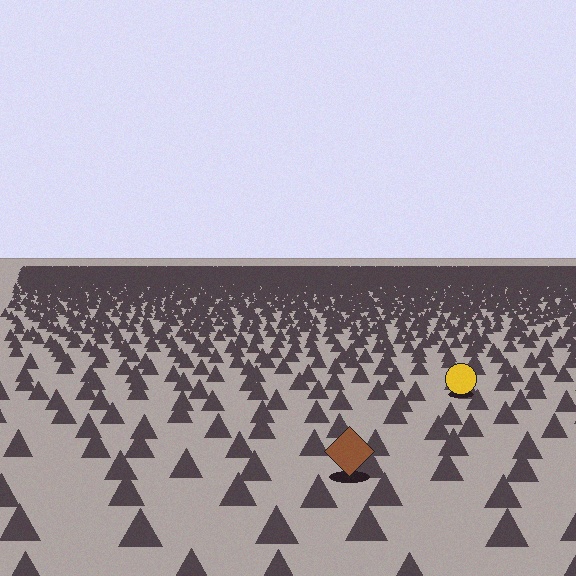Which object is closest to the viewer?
The brown diamond is closest. The texture marks near it are larger and more spread out.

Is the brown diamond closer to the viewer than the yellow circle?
Yes. The brown diamond is closer — you can tell from the texture gradient: the ground texture is coarser near it.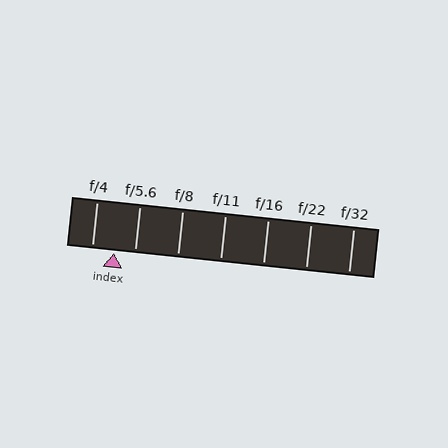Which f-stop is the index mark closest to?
The index mark is closest to f/5.6.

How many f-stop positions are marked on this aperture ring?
There are 7 f-stop positions marked.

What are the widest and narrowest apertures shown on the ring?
The widest aperture shown is f/4 and the narrowest is f/32.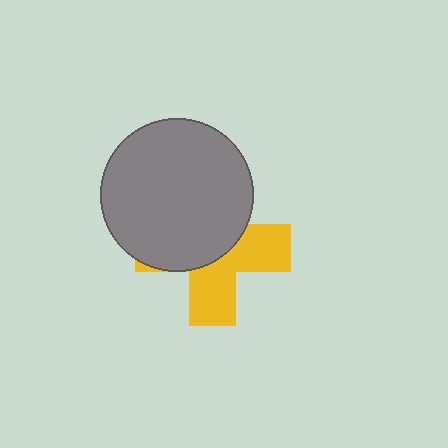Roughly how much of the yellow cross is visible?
About half of it is visible (roughly 45%).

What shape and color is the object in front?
The object in front is a gray circle.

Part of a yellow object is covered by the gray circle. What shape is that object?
It is a cross.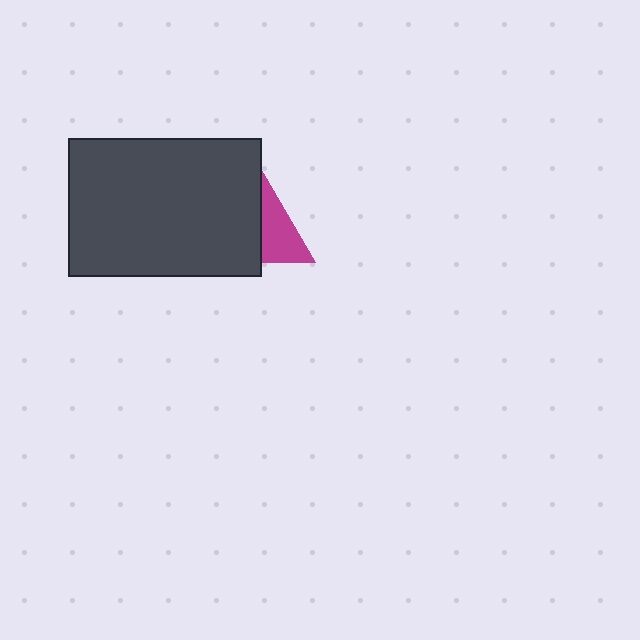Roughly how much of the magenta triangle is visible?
A small part of it is visible (roughly 30%).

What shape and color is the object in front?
The object in front is a dark gray rectangle.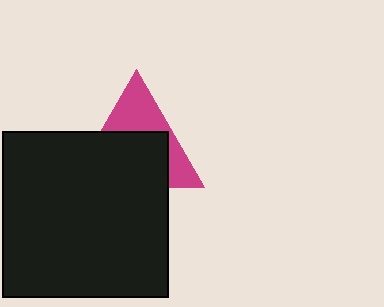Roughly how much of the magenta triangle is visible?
A small part of it is visible (roughly 41%).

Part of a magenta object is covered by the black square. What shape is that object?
It is a triangle.